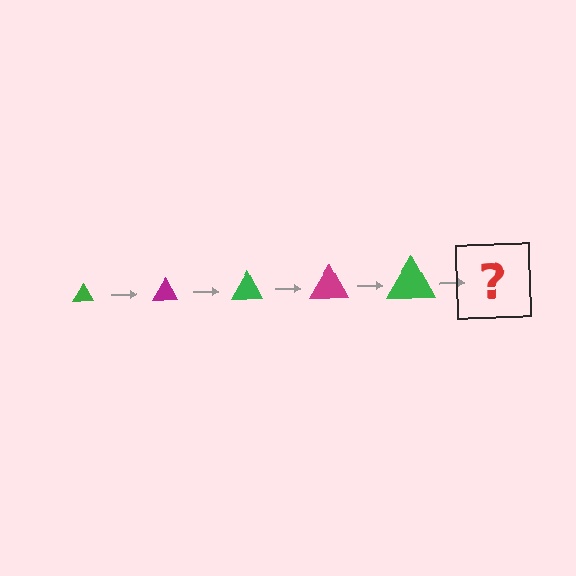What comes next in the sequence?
The next element should be a magenta triangle, larger than the previous one.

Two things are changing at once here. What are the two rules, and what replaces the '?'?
The two rules are that the triangle grows larger each step and the color cycles through green and magenta. The '?' should be a magenta triangle, larger than the previous one.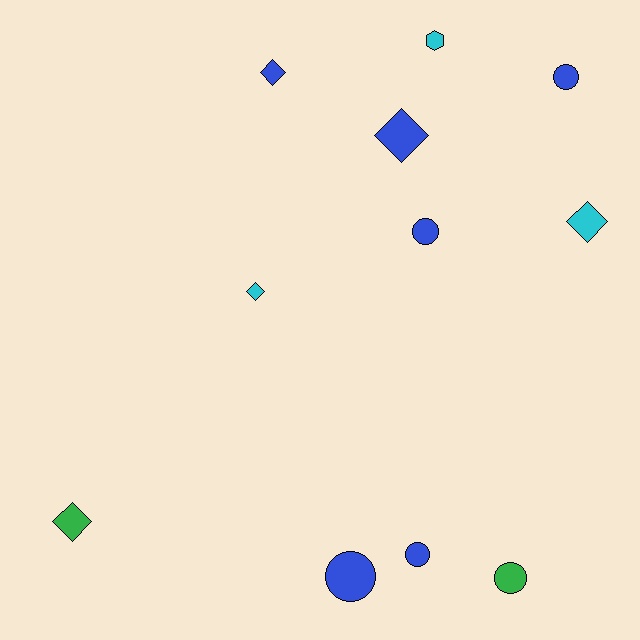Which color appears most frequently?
Blue, with 6 objects.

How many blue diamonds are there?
There are 2 blue diamonds.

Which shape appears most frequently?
Circle, with 5 objects.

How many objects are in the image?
There are 11 objects.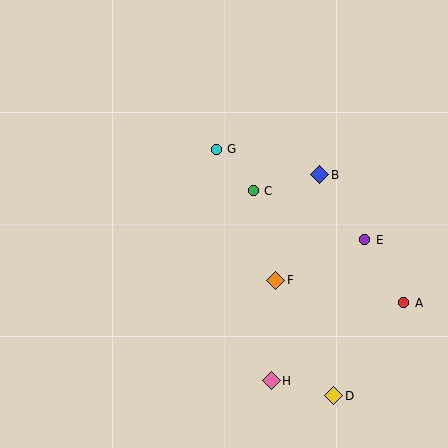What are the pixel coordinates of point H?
Point H is at (271, 381).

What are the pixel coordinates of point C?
Point C is at (253, 191).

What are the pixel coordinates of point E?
Point E is at (365, 240).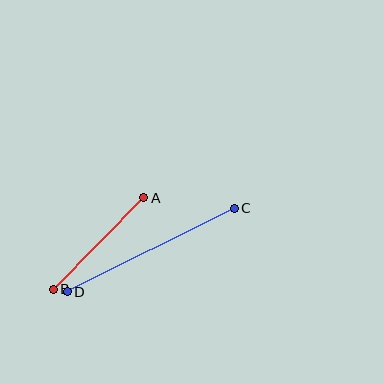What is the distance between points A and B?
The distance is approximately 129 pixels.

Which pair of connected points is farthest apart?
Points C and D are farthest apart.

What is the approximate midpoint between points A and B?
The midpoint is at approximately (99, 243) pixels.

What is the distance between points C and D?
The distance is approximately 187 pixels.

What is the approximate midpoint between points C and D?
The midpoint is at approximately (151, 250) pixels.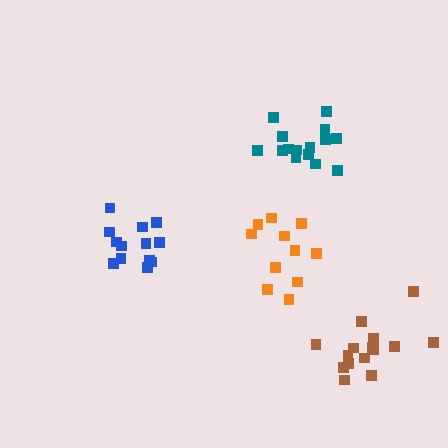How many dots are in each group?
Group 1: 15 dots, Group 2: 11 dots, Group 3: 15 dots, Group 4: 13 dots (54 total).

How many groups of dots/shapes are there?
There are 4 groups.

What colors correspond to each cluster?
The clusters are colored: teal, orange, brown, blue.